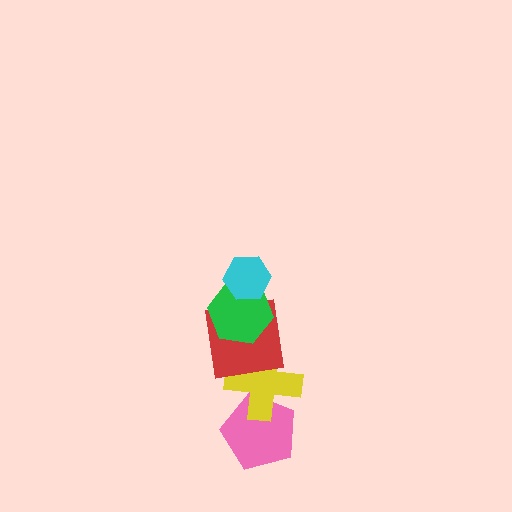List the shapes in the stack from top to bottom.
From top to bottom: the cyan hexagon, the green hexagon, the red square, the yellow cross, the pink pentagon.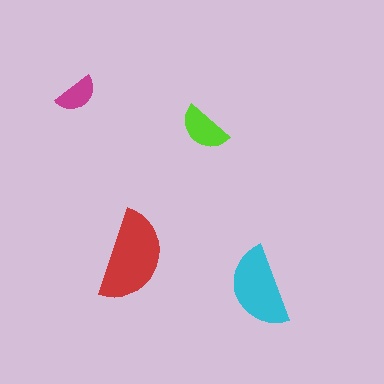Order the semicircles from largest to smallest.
the red one, the cyan one, the lime one, the magenta one.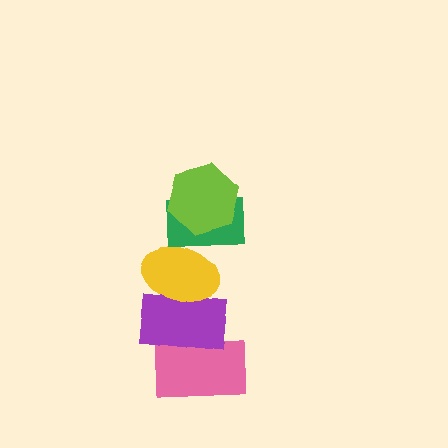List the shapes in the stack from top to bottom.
From top to bottom: the lime hexagon, the green rectangle, the yellow ellipse, the purple rectangle, the pink rectangle.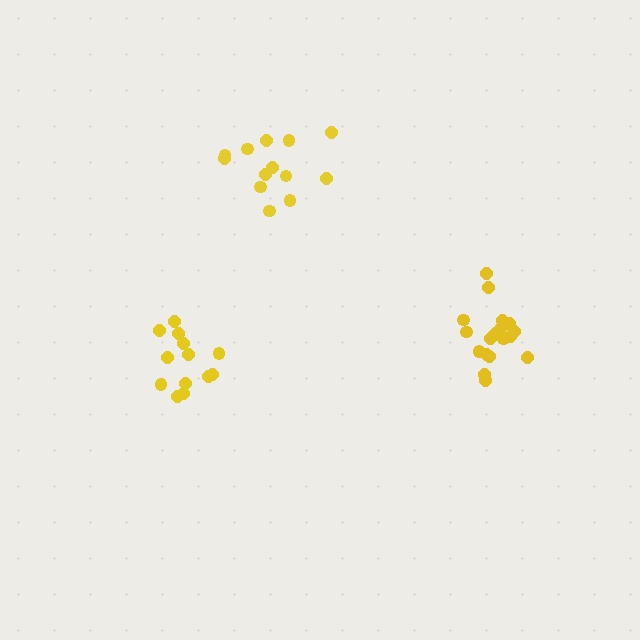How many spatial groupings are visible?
There are 3 spatial groupings.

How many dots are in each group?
Group 1: 18 dots, Group 2: 13 dots, Group 3: 13 dots (44 total).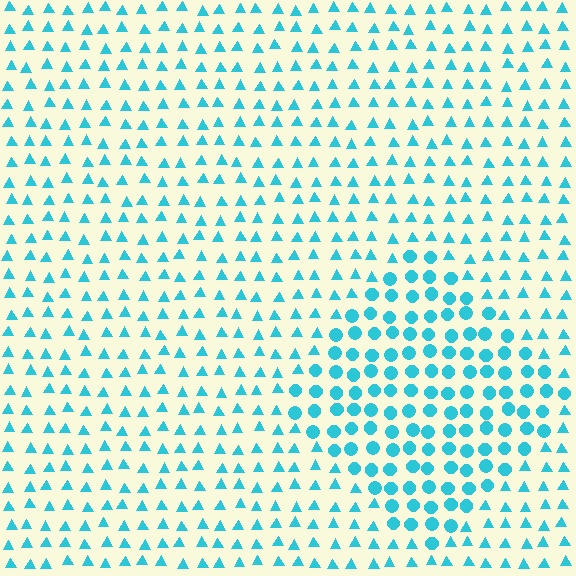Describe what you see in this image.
The image is filled with small cyan elements arranged in a uniform grid. A diamond-shaped region contains circles, while the surrounding area contains triangles. The boundary is defined purely by the change in element shape.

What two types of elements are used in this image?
The image uses circles inside the diamond region and triangles outside it.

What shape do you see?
I see a diamond.